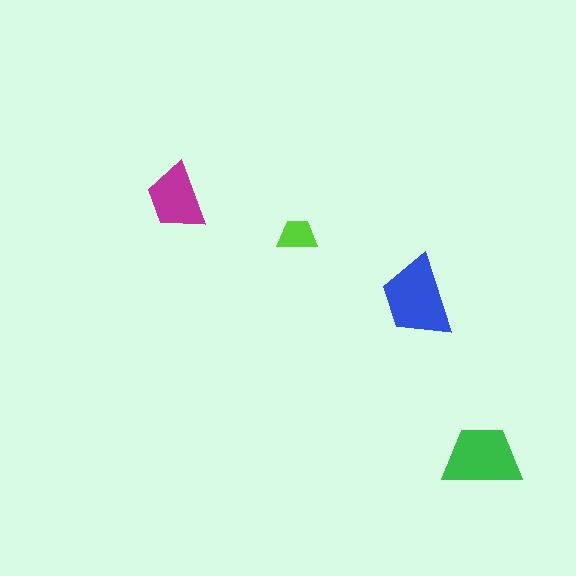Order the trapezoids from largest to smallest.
the blue one, the green one, the magenta one, the lime one.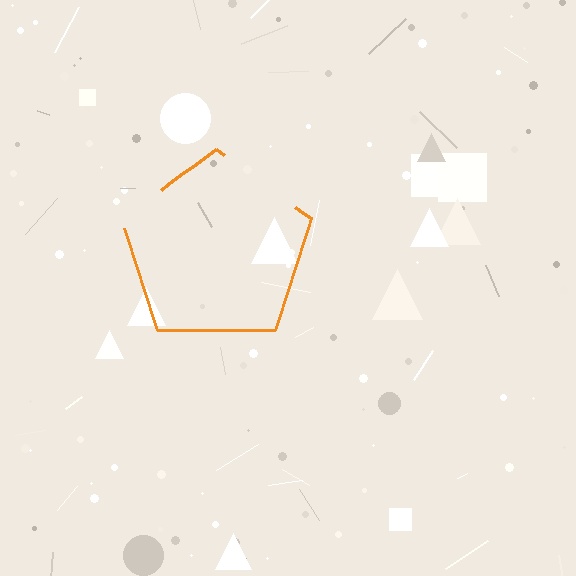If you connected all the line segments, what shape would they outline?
They would outline a pentagon.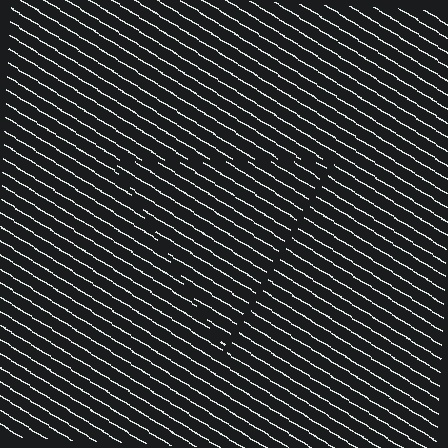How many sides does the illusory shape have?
3 sides — the line-ends trace a triangle.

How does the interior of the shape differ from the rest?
The interior of the shape contains the same grating, shifted by half a period — the contour is defined by the phase discontinuity where line-ends from the inner and outer gratings abut.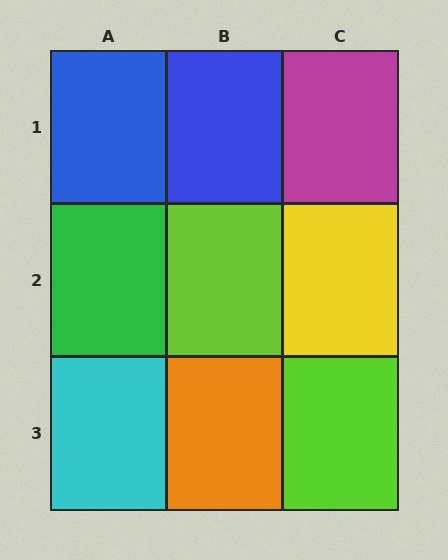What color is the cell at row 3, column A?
Cyan.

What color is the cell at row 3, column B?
Orange.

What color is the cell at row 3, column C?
Lime.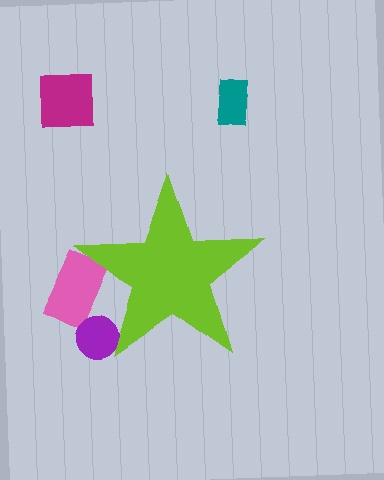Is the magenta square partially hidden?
No, the magenta square is fully visible.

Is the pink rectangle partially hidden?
Yes, the pink rectangle is partially hidden behind the lime star.